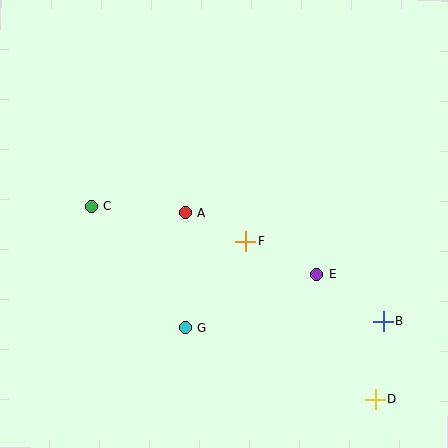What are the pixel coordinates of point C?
Point C is at (91, 206).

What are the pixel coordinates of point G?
Point G is at (185, 328).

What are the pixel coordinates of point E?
Point E is at (317, 275).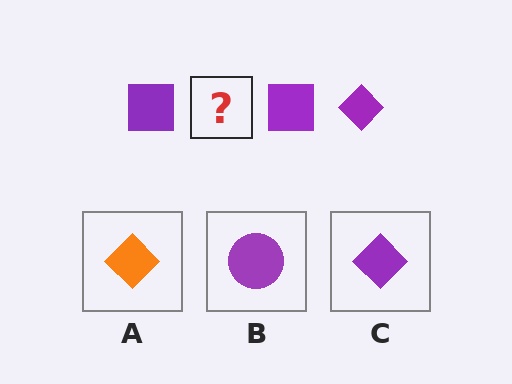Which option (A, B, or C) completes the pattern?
C.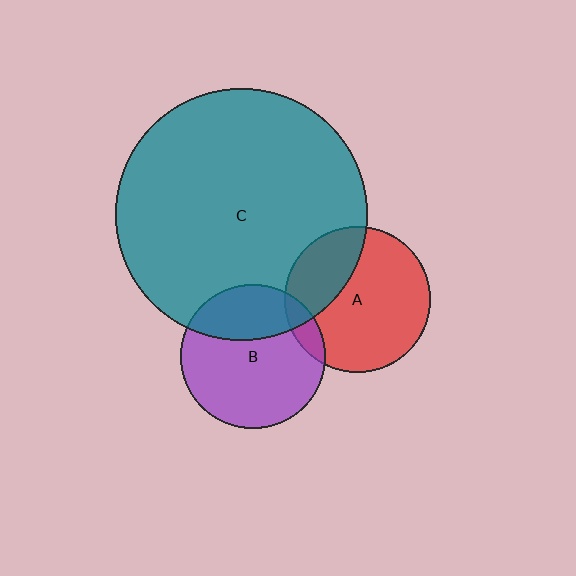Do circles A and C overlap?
Yes.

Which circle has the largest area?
Circle C (teal).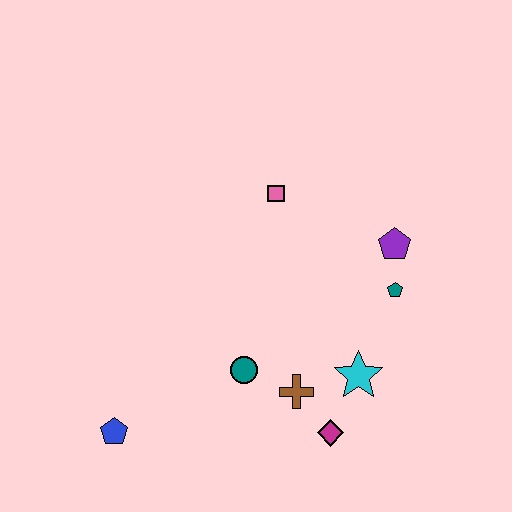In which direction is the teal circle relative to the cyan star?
The teal circle is to the left of the cyan star.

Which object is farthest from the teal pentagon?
The blue pentagon is farthest from the teal pentagon.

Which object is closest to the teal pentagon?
The purple pentagon is closest to the teal pentagon.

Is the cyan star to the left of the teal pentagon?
Yes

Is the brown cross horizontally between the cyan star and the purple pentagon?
No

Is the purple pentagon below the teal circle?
No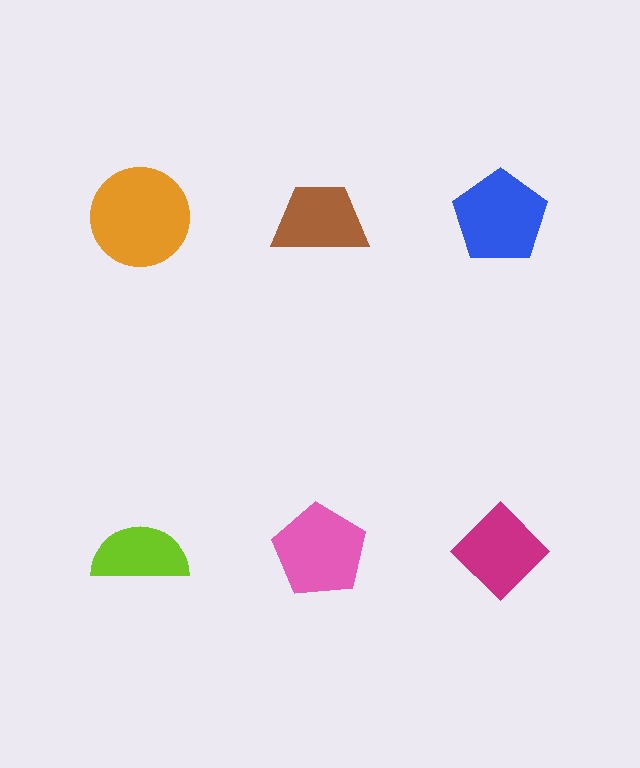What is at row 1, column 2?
A brown trapezoid.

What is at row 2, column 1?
A lime semicircle.